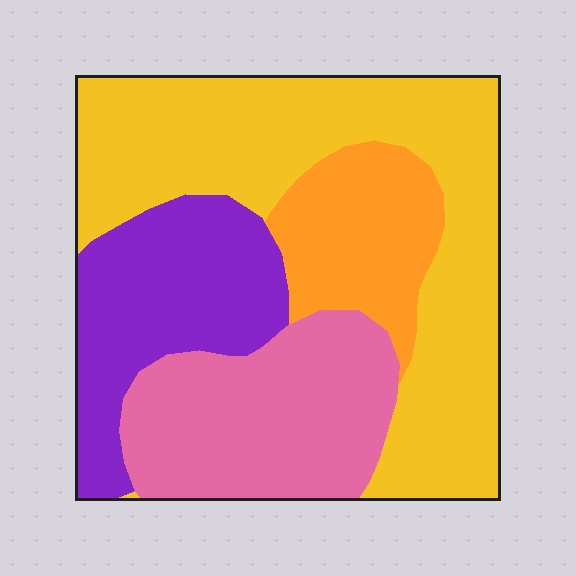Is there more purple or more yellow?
Yellow.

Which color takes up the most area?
Yellow, at roughly 40%.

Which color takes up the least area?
Orange, at roughly 15%.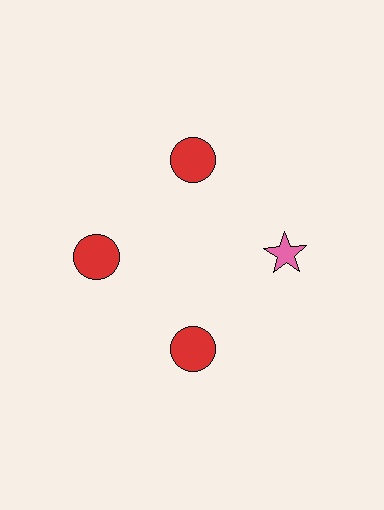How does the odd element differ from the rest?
It differs in both color (pink instead of red) and shape (star instead of circle).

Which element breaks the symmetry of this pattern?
The pink star at roughly the 3 o'clock position breaks the symmetry. All other shapes are red circles.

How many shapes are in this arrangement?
There are 4 shapes arranged in a ring pattern.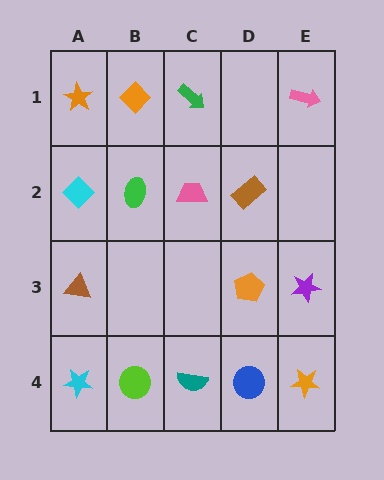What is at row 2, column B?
A green ellipse.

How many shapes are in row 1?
4 shapes.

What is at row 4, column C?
A teal semicircle.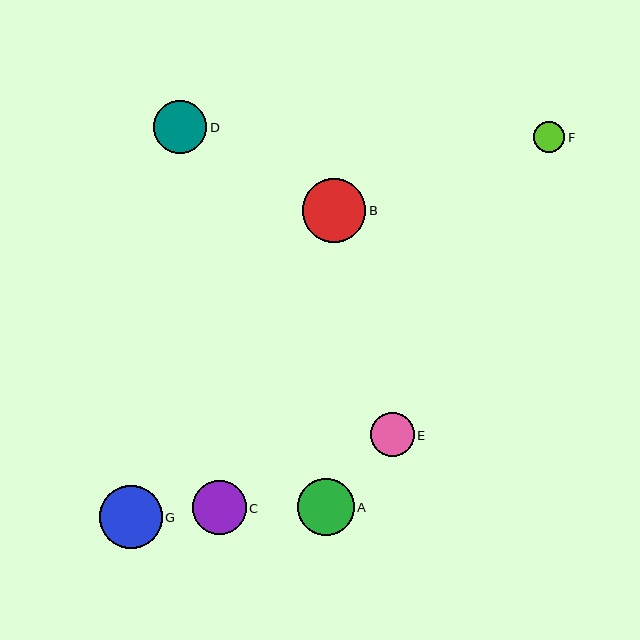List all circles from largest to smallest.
From largest to smallest: B, G, A, C, D, E, F.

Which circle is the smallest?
Circle F is the smallest with a size of approximately 31 pixels.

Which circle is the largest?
Circle B is the largest with a size of approximately 64 pixels.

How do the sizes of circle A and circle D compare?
Circle A and circle D are approximately the same size.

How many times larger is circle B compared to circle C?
Circle B is approximately 1.2 times the size of circle C.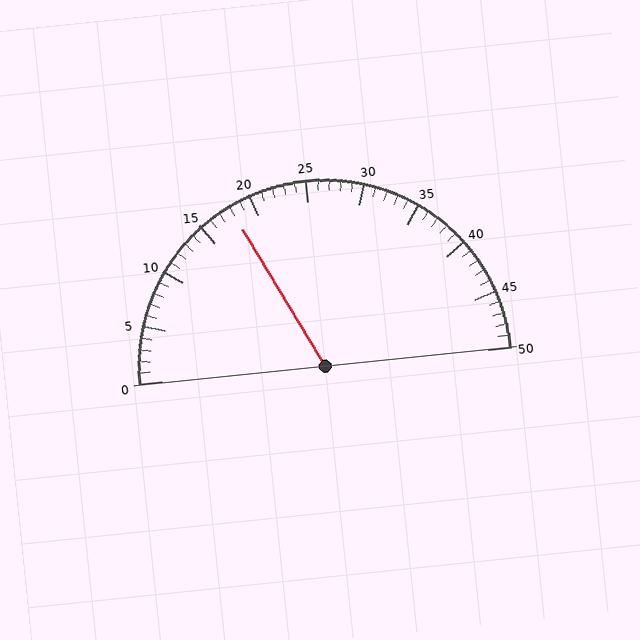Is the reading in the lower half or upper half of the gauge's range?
The reading is in the lower half of the range (0 to 50).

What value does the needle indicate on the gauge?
The needle indicates approximately 18.